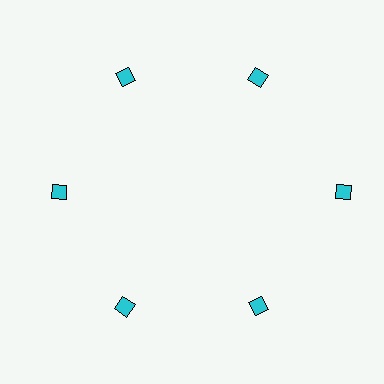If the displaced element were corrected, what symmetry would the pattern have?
It would have 6-fold rotational symmetry — the pattern would map onto itself every 60 degrees.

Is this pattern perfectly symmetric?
No. The 6 cyan diamonds are arranged in a ring, but one element near the 3 o'clock position is pushed outward from the center, breaking the 6-fold rotational symmetry.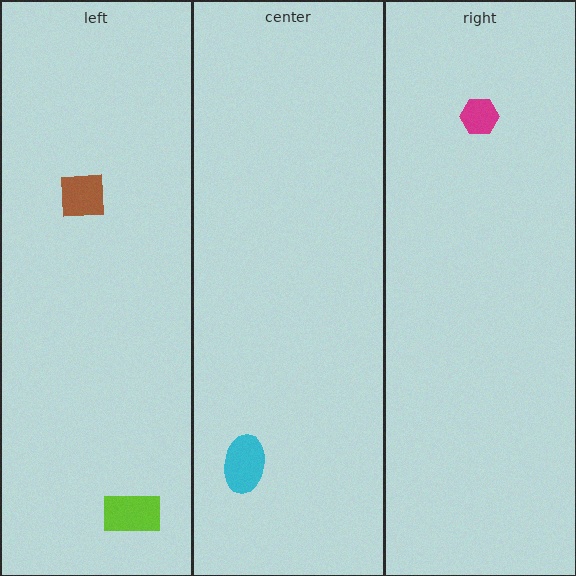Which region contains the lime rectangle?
The left region.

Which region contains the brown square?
The left region.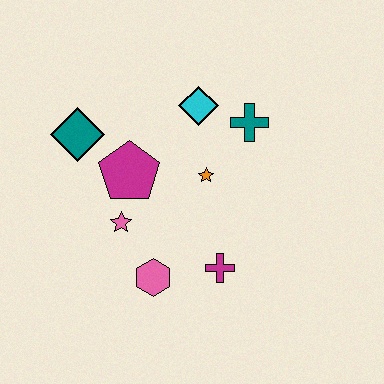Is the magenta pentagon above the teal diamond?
No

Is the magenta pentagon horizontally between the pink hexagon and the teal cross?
No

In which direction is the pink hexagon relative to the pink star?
The pink hexagon is below the pink star.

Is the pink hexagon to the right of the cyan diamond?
No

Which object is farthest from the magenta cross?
The teal diamond is farthest from the magenta cross.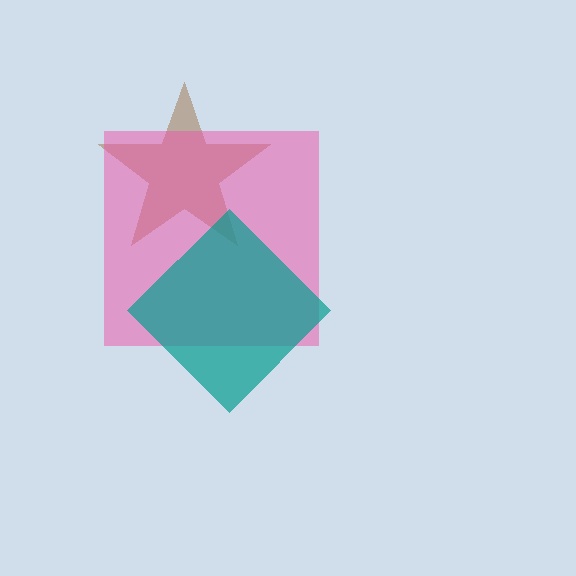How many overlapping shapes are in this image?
There are 3 overlapping shapes in the image.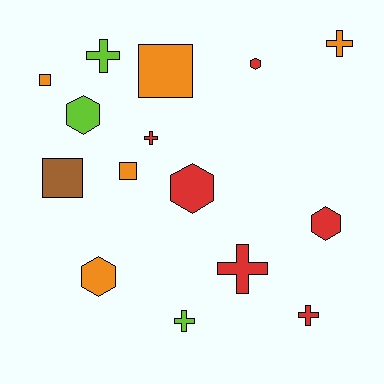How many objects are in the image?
There are 15 objects.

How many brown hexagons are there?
There are no brown hexagons.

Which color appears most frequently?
Red, with 6 objects.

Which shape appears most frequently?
Cross, with 6 objects.